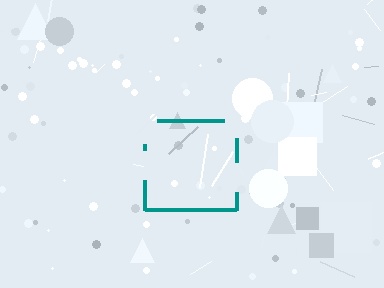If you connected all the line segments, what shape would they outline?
They would outline a square.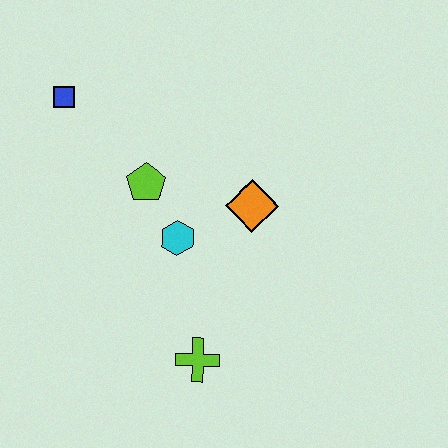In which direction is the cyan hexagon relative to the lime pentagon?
The cyan hexagon is below the lime pentagon.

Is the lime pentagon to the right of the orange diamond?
No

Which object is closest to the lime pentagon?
The cyan hexagon is closest to the lime pentagon.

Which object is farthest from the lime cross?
The blue square is farthest from the lime cross.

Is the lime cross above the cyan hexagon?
No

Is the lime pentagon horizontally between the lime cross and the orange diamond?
No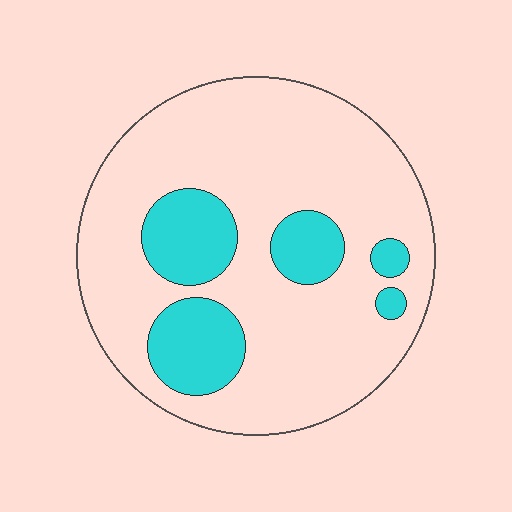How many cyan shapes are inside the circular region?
5.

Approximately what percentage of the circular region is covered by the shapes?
Approximately 20%.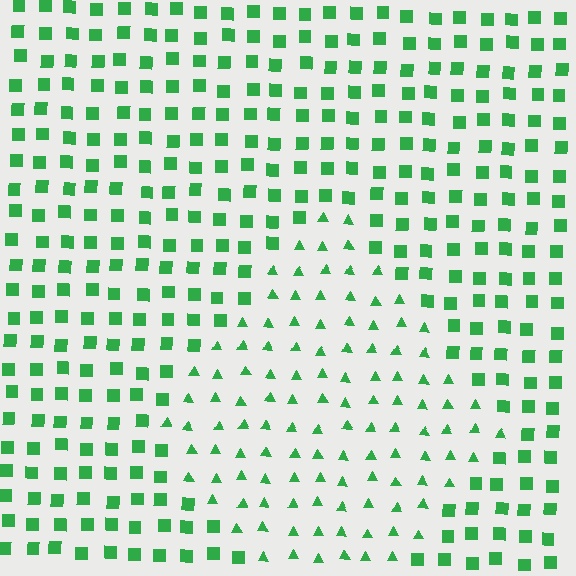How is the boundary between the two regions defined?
The boundary is defined by a change in element shape: triangles inside vs. squares outside. All elements share the same color and spacing.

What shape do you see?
I see a diamond.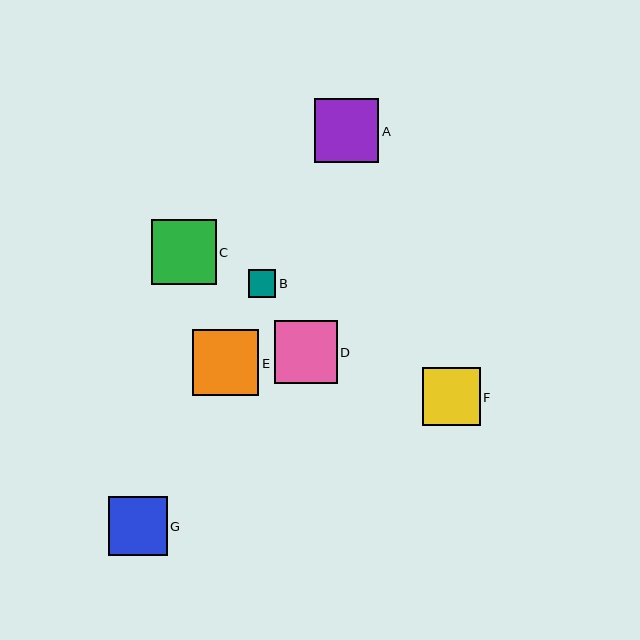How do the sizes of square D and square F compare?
Square D and square F are approximately the same size.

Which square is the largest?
Square E is the largest with a size of approximately 66 pixels.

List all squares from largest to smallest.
From largest to smallest: E, C, A, D, G, F, B.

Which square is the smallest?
Square B is the smallest with a size of approximately 28 pixels.